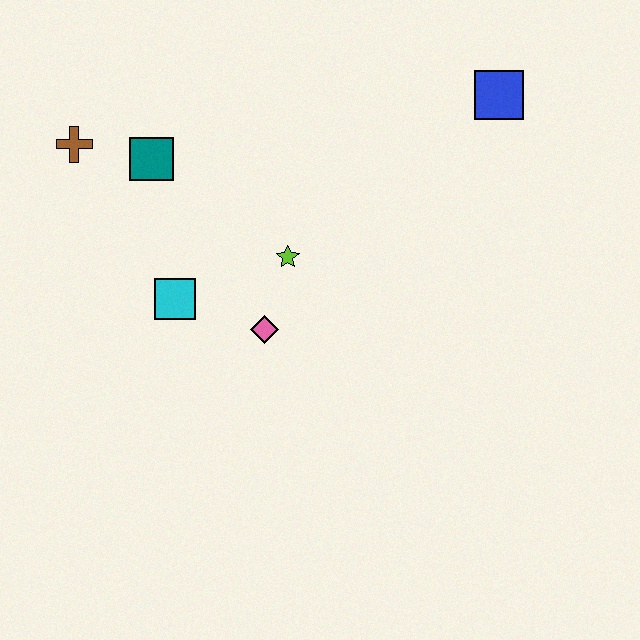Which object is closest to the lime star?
The pink diamond is closest to the lime star.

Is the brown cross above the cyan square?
Yes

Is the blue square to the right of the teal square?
Yes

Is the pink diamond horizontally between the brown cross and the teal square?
No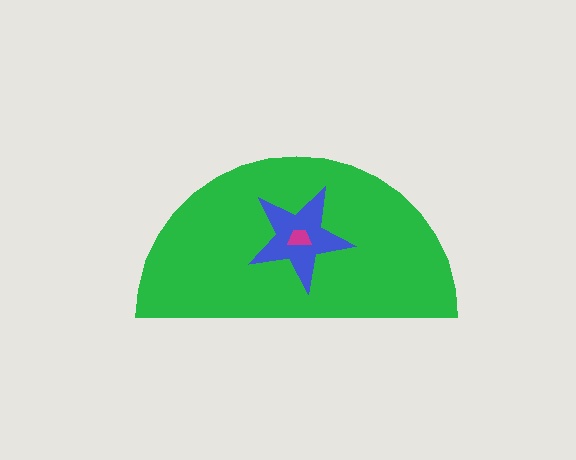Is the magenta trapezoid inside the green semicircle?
Yes.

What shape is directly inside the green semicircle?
The blue star.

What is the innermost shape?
The magenta trapezoid.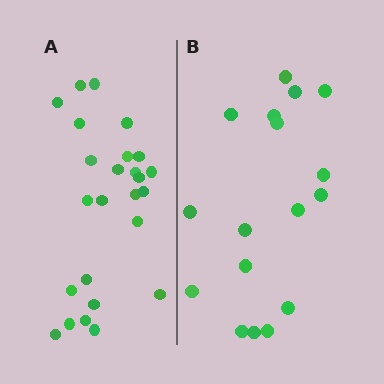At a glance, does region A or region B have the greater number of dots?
Region A (the left region) has more dots.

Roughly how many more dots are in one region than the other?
Region A has roughly 8 or so more dots than region B.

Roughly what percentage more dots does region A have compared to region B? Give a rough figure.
About 45% more.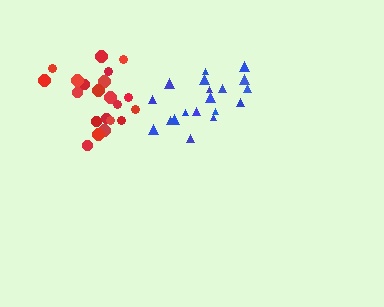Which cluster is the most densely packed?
Red.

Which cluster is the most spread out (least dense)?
Blue.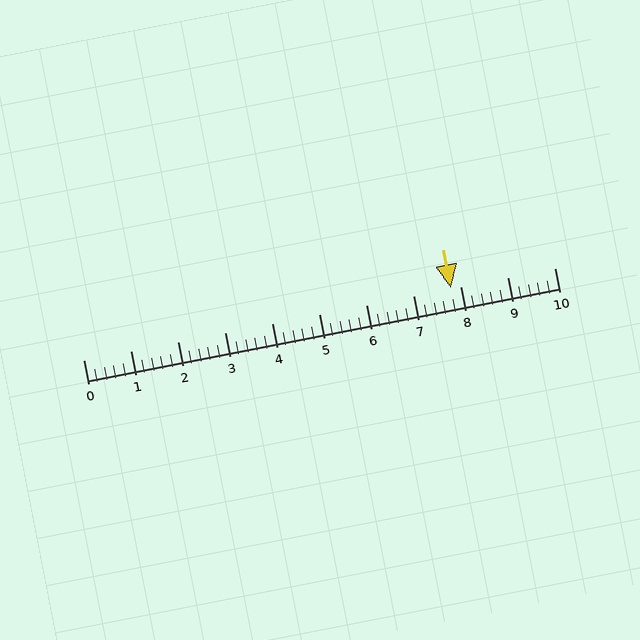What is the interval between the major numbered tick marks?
The major tick marks are spaced 1 units apart.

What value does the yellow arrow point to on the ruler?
The yellow arrow points to approximately 7.8.